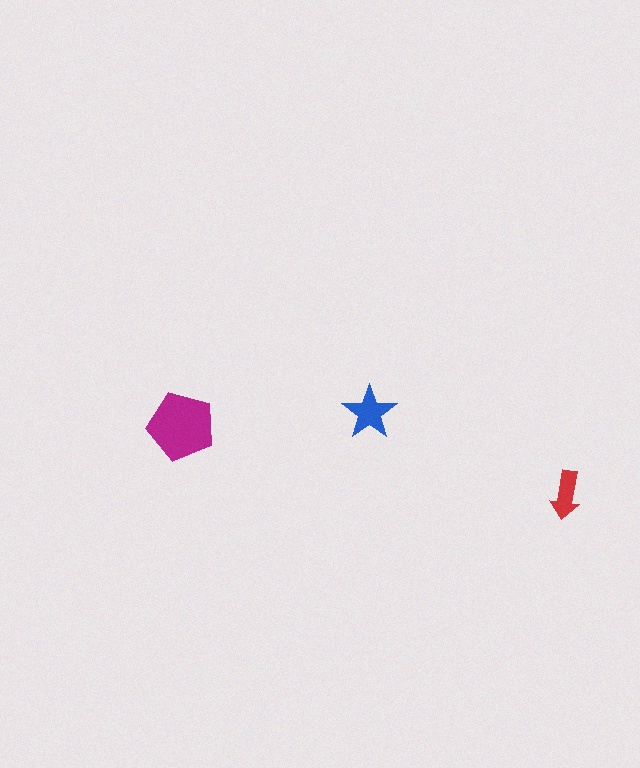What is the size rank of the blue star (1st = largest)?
2nd.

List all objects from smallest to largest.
The red arrow, the blue star, the magenta pentagon.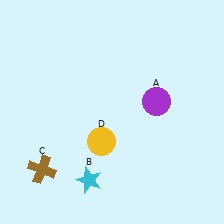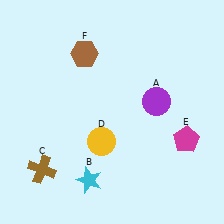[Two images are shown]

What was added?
A magenta pentagon (E), a brown hexagon (F) were added in Image 2.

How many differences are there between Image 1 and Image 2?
There are 2 differences between the two images.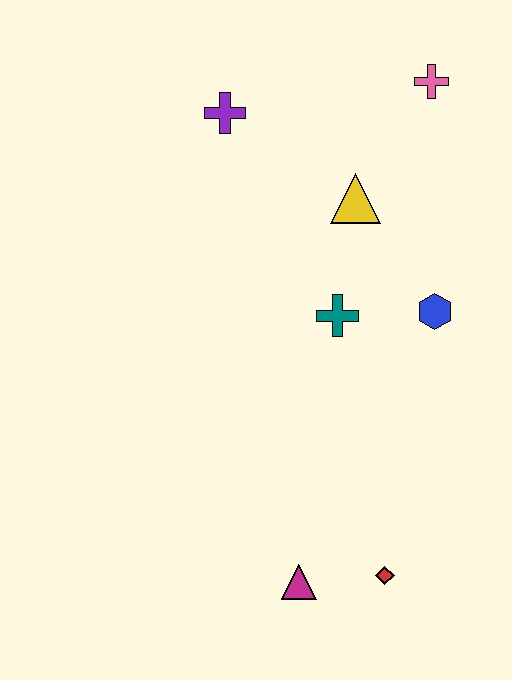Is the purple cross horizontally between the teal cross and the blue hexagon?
No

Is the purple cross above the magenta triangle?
Yes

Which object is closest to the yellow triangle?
The teal cross is closest to the yellow triangle.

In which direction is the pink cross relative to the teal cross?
The pink cross is above the teal cross.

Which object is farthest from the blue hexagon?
The magenta triangle is farthest from the blue hexagon.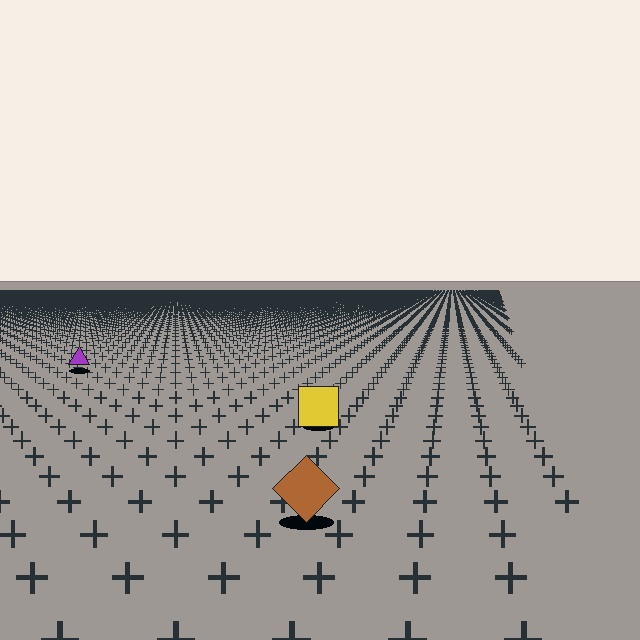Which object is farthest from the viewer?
The purple triangle is farthest from the viewer. It appears smaller and the ground texture around it is denser.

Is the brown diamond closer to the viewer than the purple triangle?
Yes. The brown diamond is closer — you can tell from the texture gradient: the ground texture is coarser near it.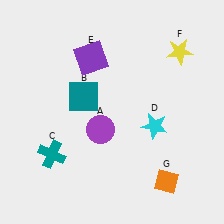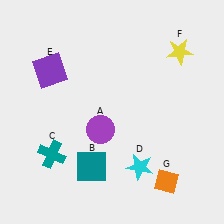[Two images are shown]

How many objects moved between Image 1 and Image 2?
3 objects moved between the two images.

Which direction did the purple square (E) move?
The purple square (E) moved left.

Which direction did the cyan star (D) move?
The cyan star (D) moved down.